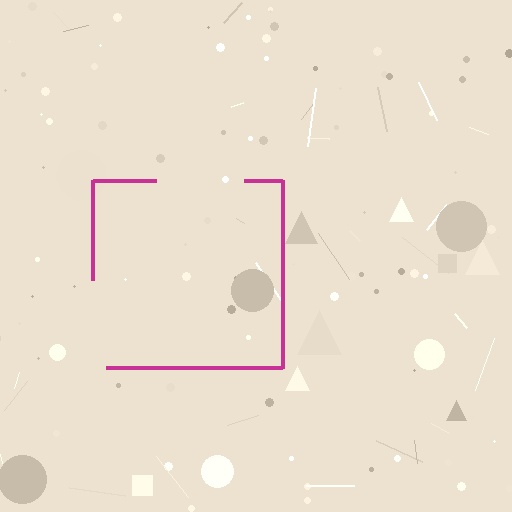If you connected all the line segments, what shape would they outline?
They would outline a square.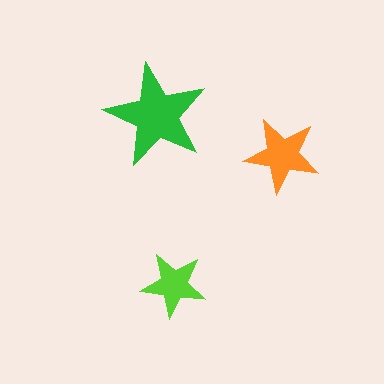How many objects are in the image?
There are 3 objects in the image.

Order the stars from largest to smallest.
the green one, the orange one, the lime one.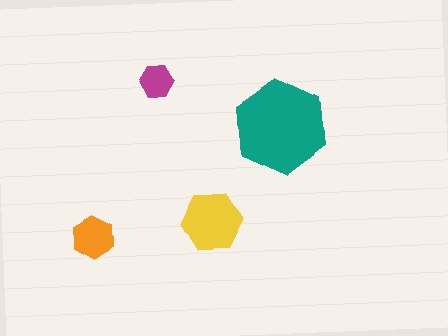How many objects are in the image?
There are 4 objects in the image.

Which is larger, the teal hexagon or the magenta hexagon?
The teal one.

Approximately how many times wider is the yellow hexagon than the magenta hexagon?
About 2 times wider.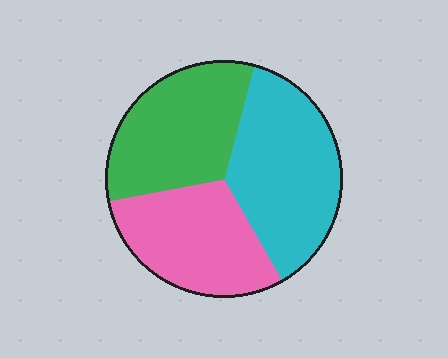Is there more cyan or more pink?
Cyan.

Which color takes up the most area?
Cyan, at roughly 35%.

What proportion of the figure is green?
Green covers around 30% of the figure.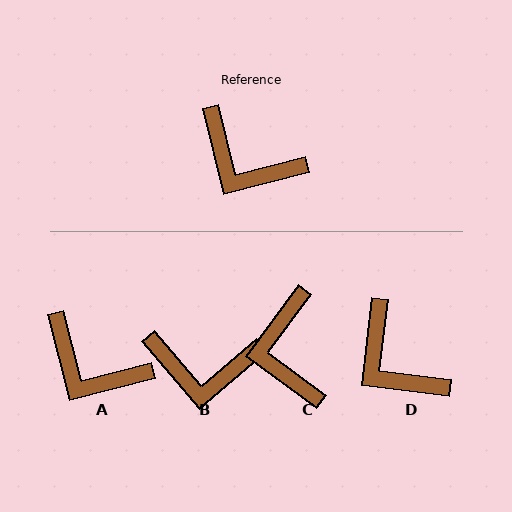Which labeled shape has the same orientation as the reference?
A.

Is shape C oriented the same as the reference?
No, it is off by about 51 degrees.